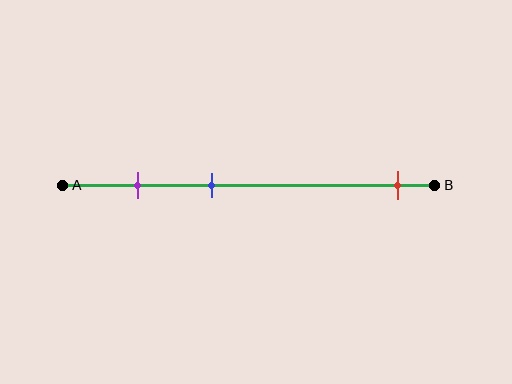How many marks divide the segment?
There are 3 marks dividing the segment.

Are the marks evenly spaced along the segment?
No, the marks are not evenly spaced.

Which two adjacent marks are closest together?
The purple and blue marks are the closest adjacent pair.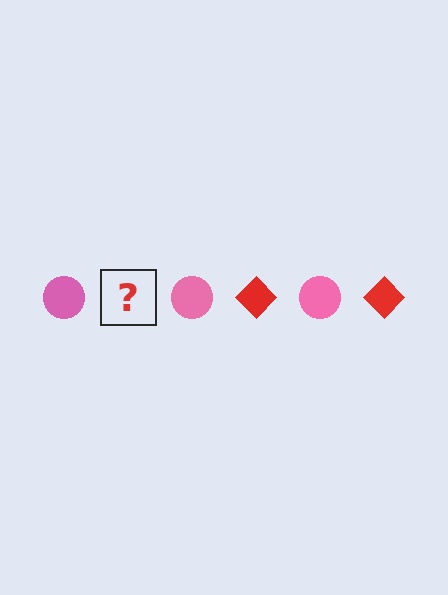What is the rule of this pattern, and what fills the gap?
The rule is that the pattern alternates between pink circle and red diamond. The gap should be filled with a red diamond.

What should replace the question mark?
The question mark should be replaced with a red diamond.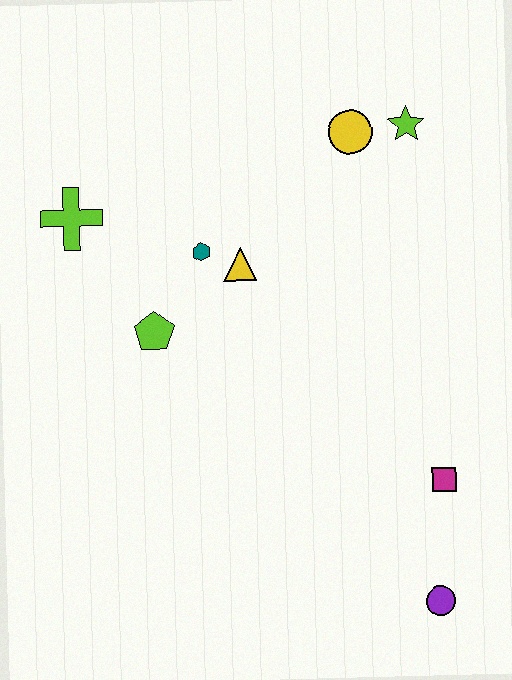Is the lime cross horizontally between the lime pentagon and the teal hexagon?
No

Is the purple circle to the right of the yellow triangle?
Yes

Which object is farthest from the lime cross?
The purple circle is farthest from the lime cross.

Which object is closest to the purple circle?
The magenta square is closest to the purple circle.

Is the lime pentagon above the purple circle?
Yes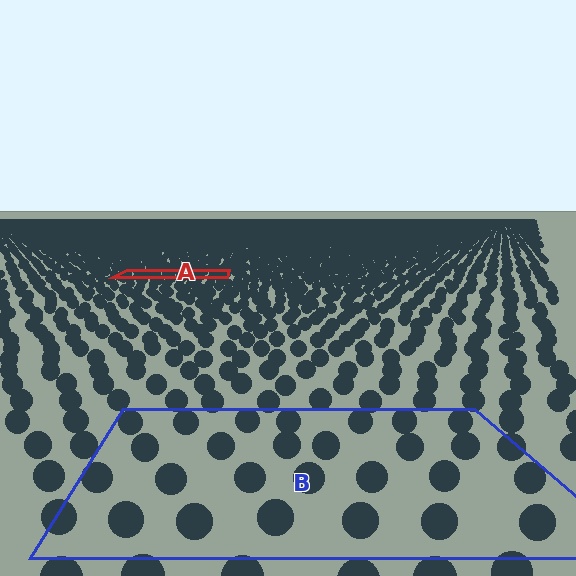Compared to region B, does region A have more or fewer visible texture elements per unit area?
Region A has more texture elements per unit area — they are packed more densely because it is farther away.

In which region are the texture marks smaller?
The texture marks are smaller in region A, because it is farther away.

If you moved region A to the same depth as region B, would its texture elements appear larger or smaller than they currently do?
They would appear larger. At a closer depth, the same texture elements are projected at a bigger on-screen size.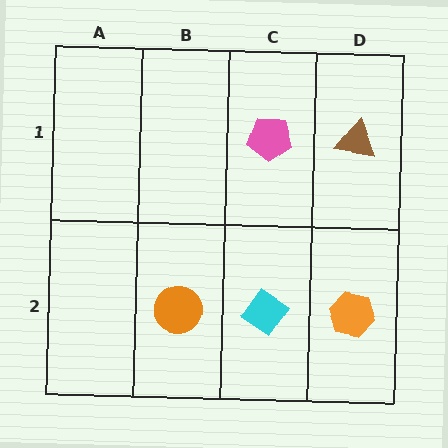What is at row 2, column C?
A cyan diamond.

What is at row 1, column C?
A pink pentagon.